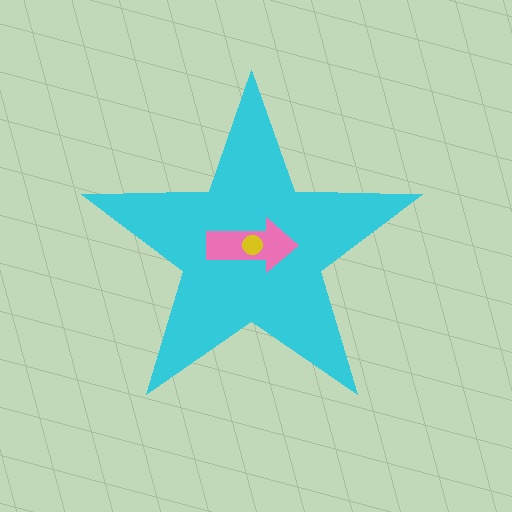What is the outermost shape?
The cyan star.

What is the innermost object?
The yellow circle.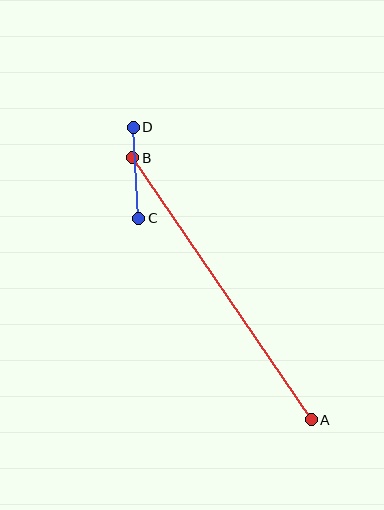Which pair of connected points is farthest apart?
Points A and B are farthest apart.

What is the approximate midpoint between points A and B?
The midpoint is at approximately (222, 289) pixels.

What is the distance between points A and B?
The distance is approximately 317 pixels.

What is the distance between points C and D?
The distance is approximately 92 pixels.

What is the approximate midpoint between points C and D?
The midpoint is at approximately (136, 173) pixels.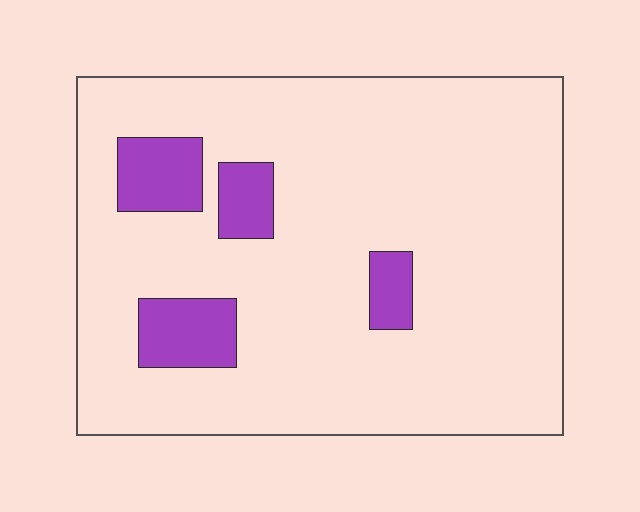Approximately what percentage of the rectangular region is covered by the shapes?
Approximately 10%.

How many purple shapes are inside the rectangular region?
4.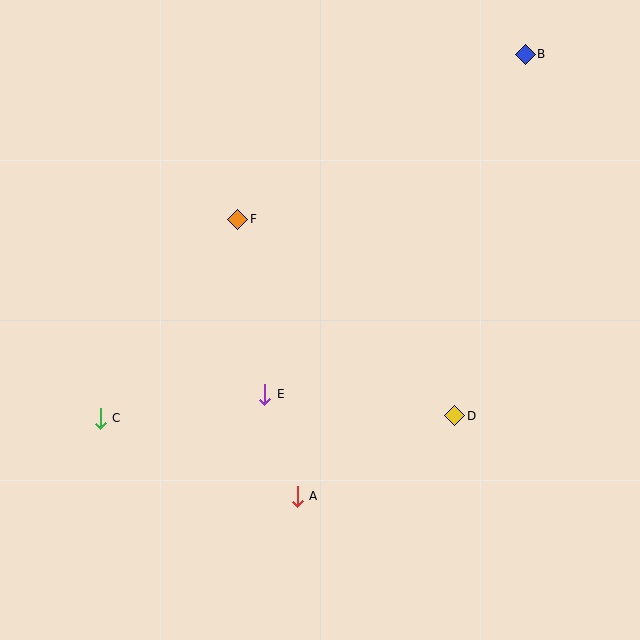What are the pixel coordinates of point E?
Point E is at (265, 394).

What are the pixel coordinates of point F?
Point F is at (238, 219).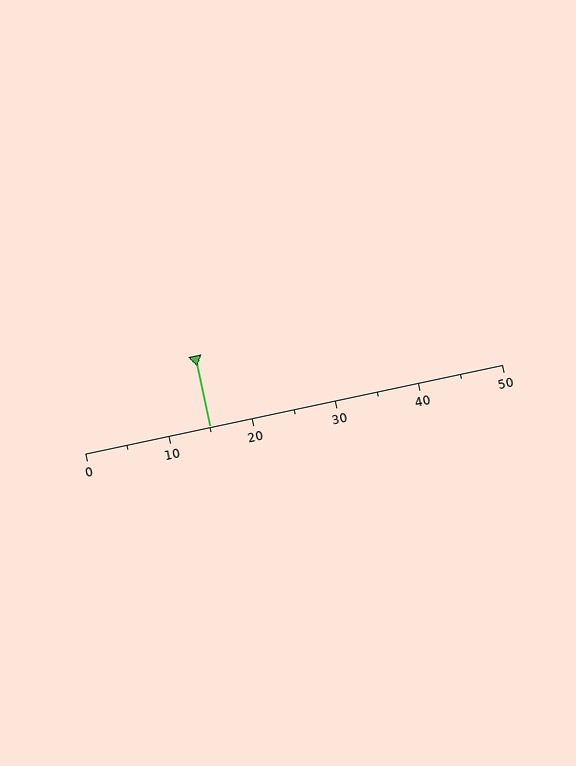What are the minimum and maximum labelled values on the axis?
The axis runs from 0 to 50.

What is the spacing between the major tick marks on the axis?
The major ticks are spaced 10 apart.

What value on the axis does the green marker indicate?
The marker indicates approximately 15.